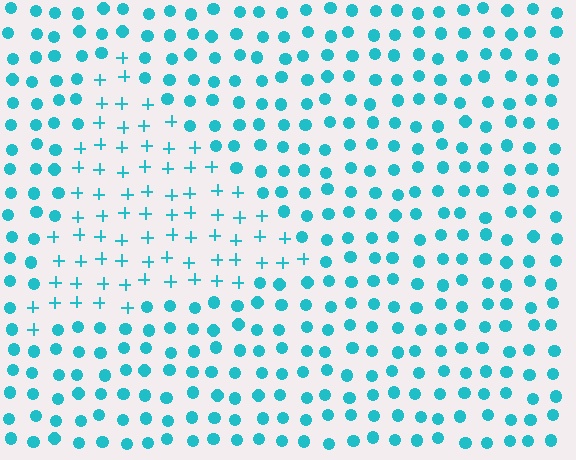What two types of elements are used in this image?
The image uses plus signs inside the triangle region and circles outside it.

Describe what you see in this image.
The image is filled with small cyan elements arranged in a uniform grid. A triangle-shaped region contains plus signs, while the surrounding area contains circles. The boundary is defined purely by the change in element shape.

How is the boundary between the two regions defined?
The boundary is defined by a change in element shape: plus signs inside vs. circles outside. All elements share the same color and spacing.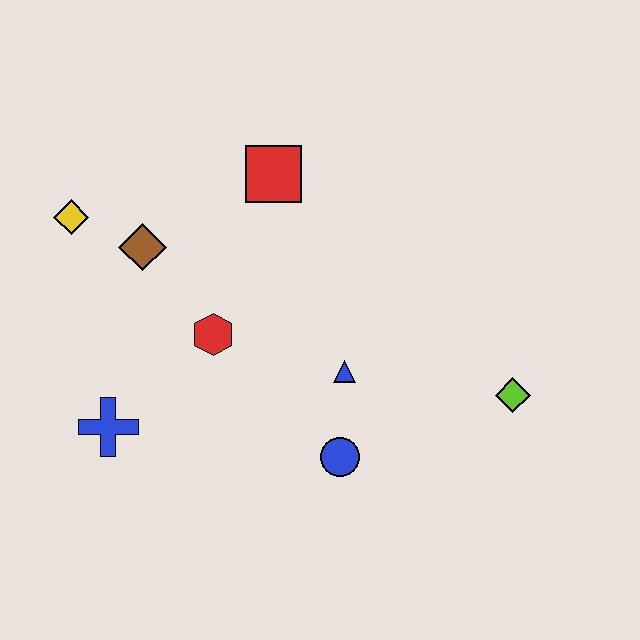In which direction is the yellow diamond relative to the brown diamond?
The yellow diamond is to the left of the brown diamond.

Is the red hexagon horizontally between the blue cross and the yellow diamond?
No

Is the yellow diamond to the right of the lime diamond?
No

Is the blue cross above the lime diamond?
No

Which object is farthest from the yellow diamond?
The lime diamond is farthest from the yellow diamond.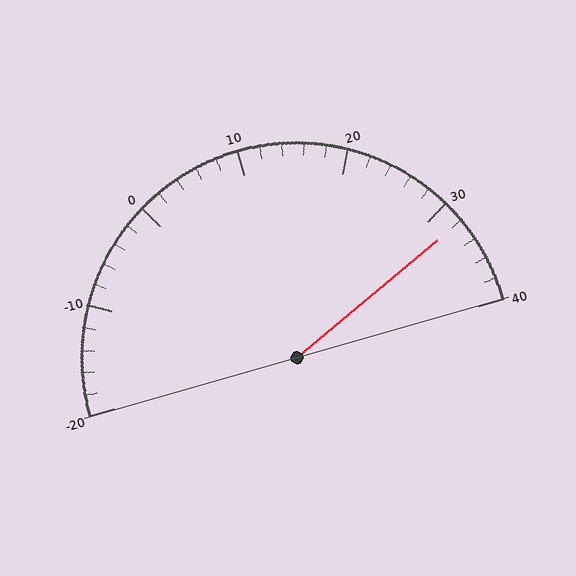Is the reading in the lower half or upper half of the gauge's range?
The reading is in the upper half of the range (-20 to 40).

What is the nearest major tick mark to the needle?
The nearest major tick mark is 30.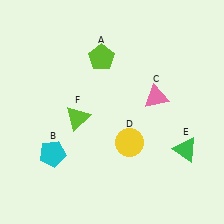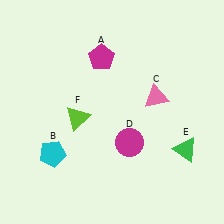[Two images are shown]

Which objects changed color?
A changed from lime to magenta. D changed from yellow to magenta.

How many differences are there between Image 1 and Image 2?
There are 2 differences between the two images.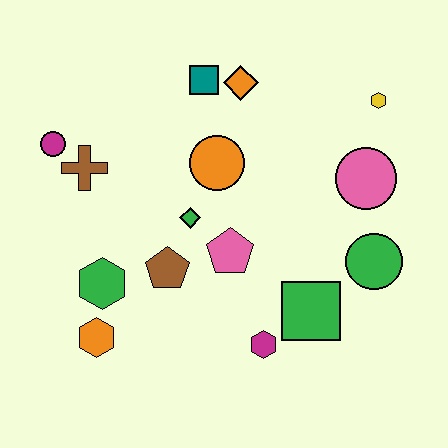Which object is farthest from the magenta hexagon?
The magenta circle is farthest from the magenta hexagon.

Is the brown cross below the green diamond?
No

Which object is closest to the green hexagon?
The orange hexagon is closest to the green hexagon.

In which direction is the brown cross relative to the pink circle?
The brown cross is to the left of the pink circle.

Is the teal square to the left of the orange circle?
Yes